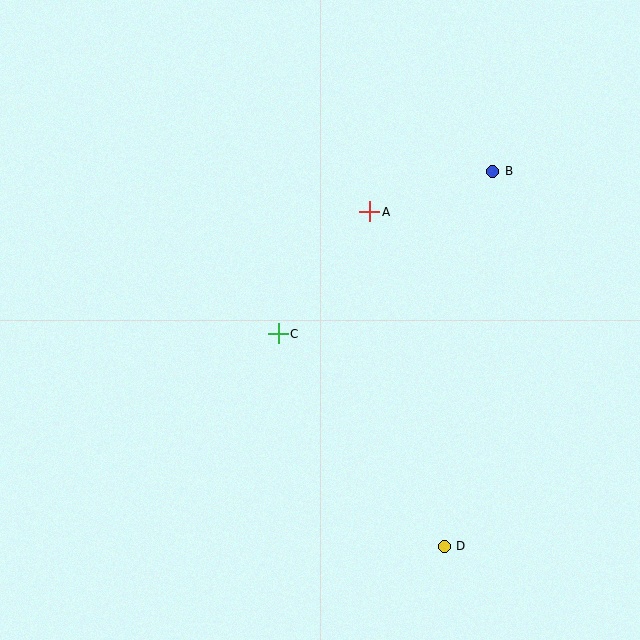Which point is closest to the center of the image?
Point C at (278, 334) is closest to the center.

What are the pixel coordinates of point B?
Point B is at (493, 171).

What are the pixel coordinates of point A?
Point A is at (370, 212).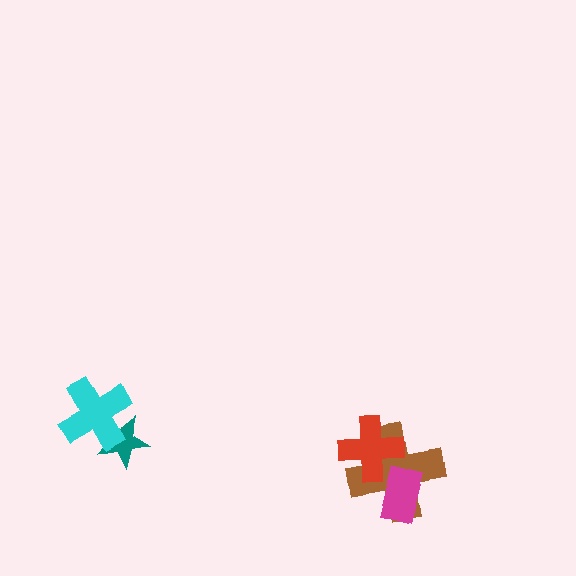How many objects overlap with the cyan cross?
1 object overlaps with the cyan cross.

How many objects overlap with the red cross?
1 object overlaps with the red cross.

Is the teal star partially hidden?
Yes, it is partially covered by another shape.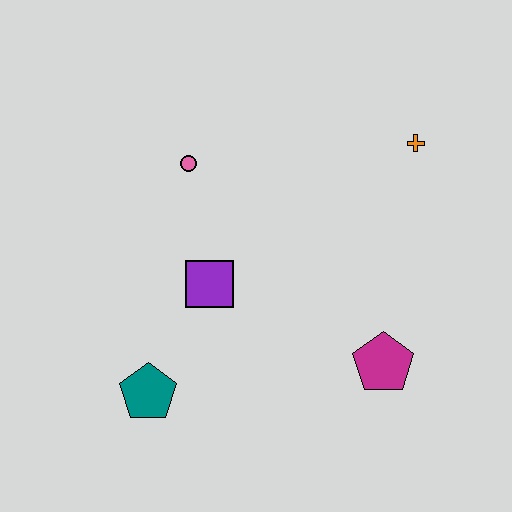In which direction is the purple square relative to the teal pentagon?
The purple square is above the teal pentagon.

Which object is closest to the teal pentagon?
The purple square is closest to the teal pentagon.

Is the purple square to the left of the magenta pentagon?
Yes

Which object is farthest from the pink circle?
The magenta pentagon is farthest from the pink circle.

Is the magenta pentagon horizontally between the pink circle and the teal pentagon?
No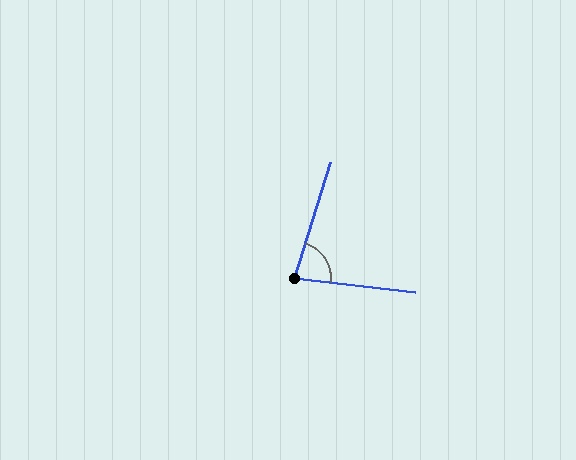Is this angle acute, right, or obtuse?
It is acute.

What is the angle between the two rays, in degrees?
Approximately 80 degrees.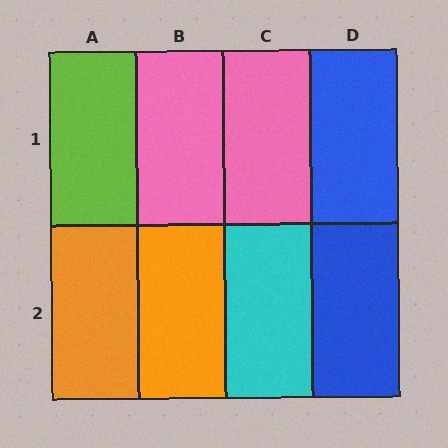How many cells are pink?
2 cells are pink.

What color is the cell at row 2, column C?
Cyan.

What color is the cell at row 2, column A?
Orange.